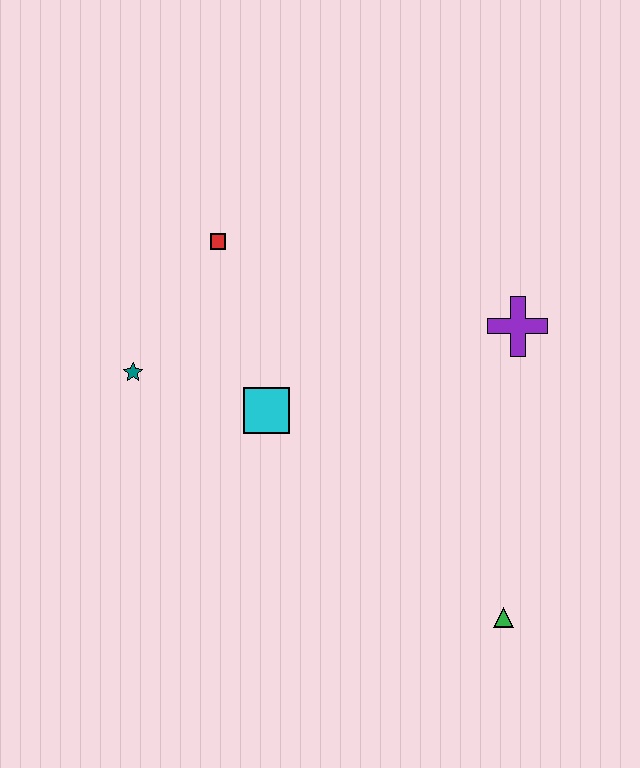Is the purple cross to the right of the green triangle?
Yes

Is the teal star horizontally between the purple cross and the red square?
No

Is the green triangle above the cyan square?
No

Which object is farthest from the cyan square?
The green triangle is farthest from the cyan square.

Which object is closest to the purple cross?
The cyan square is closest to the purple cross.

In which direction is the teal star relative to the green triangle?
The teal star is to the left of the green triangle.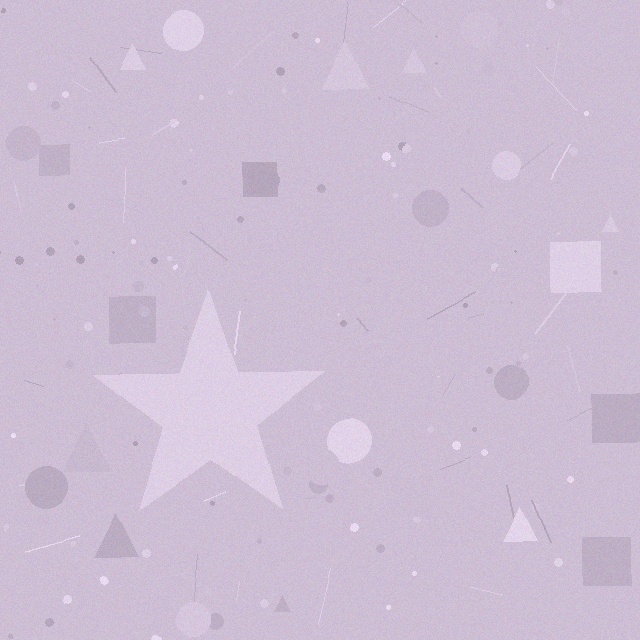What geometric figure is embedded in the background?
A star is embedded in the background.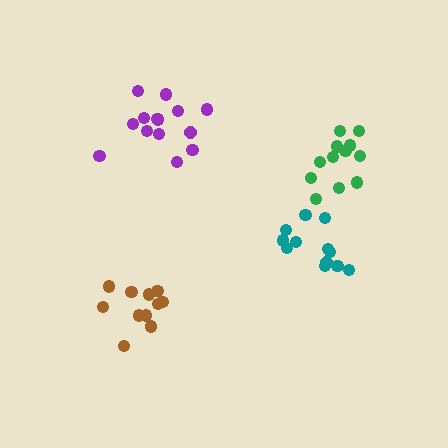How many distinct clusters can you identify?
There are 4 distinct clusters.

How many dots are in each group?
Group 1: 11 dots, Group 2: 14 dots, Group 3: 12 dots, Group 4: 12 dots (49 total).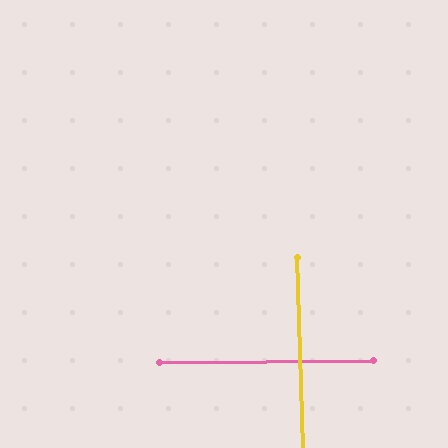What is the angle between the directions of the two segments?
Approximately 89 degrees.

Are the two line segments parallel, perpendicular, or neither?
Perpendicular — they meet at approximately 89°.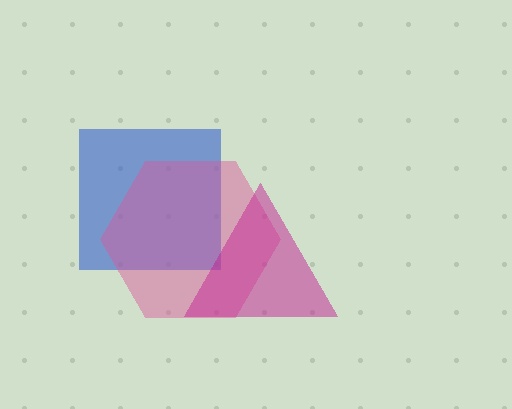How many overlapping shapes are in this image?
There are 3 overlapping shapes in the image.